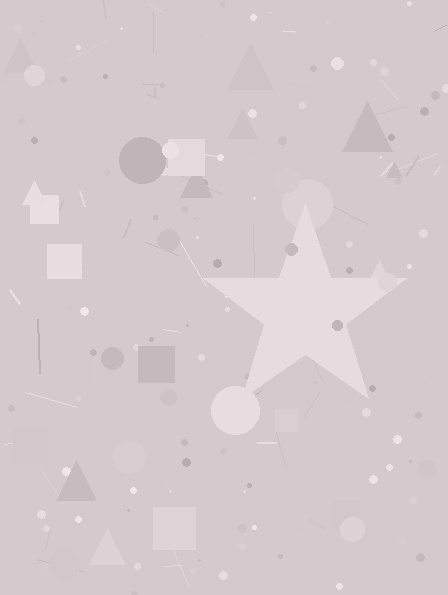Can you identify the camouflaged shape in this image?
The camouflaged shape is a star.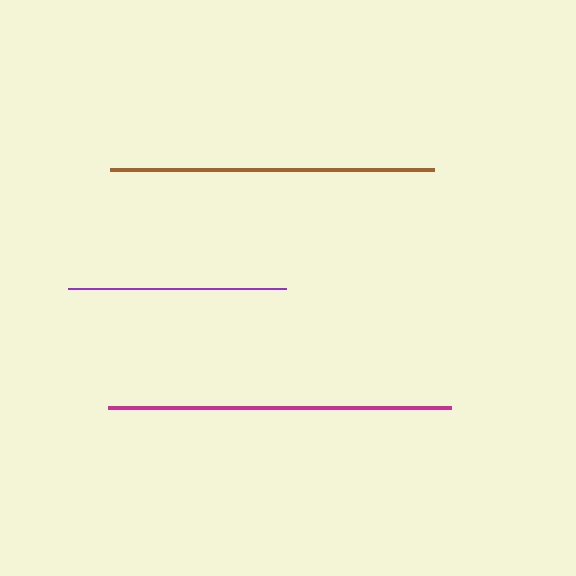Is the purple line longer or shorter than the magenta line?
The magenta line is longer than the purple line.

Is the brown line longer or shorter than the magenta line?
The magenta line is longer than the brown line.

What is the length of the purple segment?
The purple segment is approximately 218 pixels long.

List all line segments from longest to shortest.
From longest to shortest: magenta, brown, purple.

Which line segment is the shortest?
The purple line is the shortest at approximately 218 pixels.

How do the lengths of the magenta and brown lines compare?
The magenta and brown lines are approximately the same length.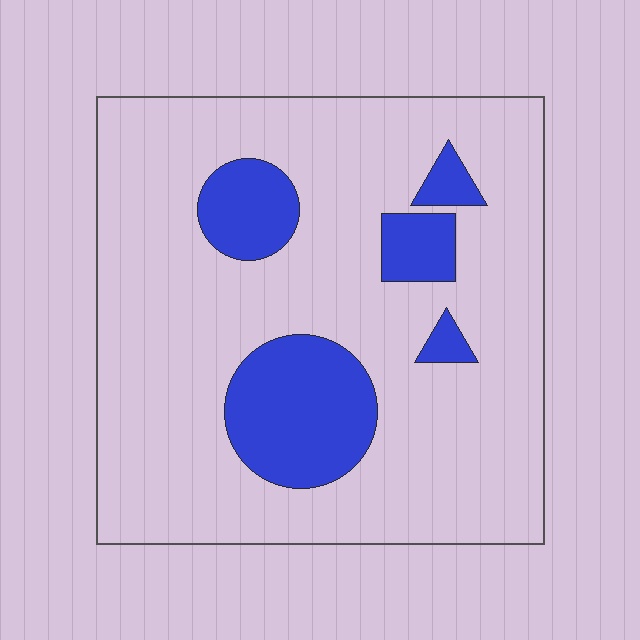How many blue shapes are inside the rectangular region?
5.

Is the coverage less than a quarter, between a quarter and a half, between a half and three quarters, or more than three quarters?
Less than a quarter.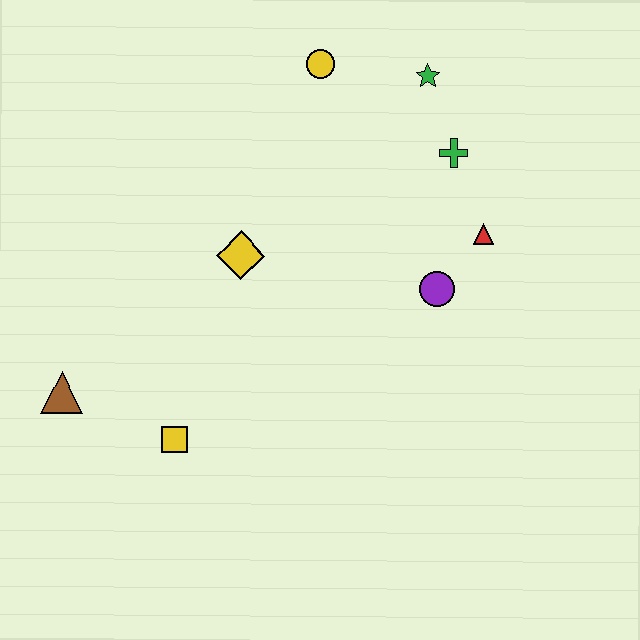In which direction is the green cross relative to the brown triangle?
The green cross is to the right of the brown triangle.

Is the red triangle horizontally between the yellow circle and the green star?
No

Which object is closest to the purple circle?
The red triangle is closest to the purple circle.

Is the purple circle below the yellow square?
No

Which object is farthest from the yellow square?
The green star is farthest from the yellow square.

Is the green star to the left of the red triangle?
Yes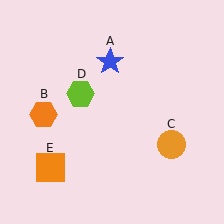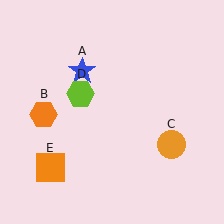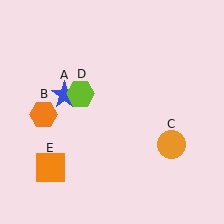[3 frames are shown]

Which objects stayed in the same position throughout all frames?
Orange hexagon (object B) and orange circle (object C) and lime hexagon (object D) and orange square (object E) remained stationary.